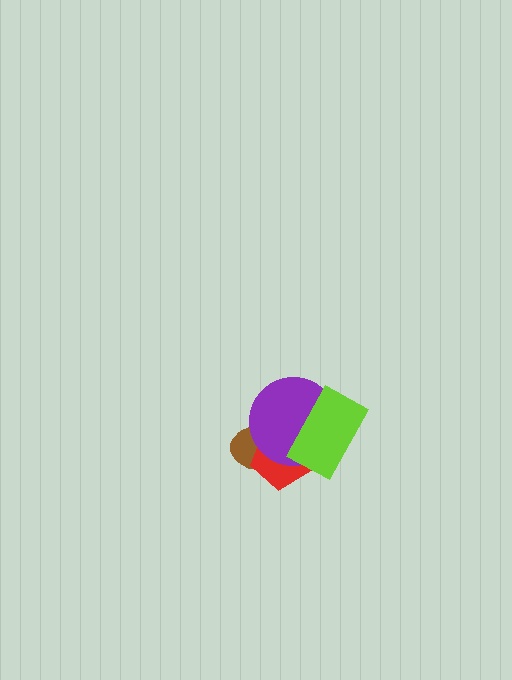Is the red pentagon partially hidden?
Yes, it is partially covered by another shape.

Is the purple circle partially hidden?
Yes, it is partially covered by another shape.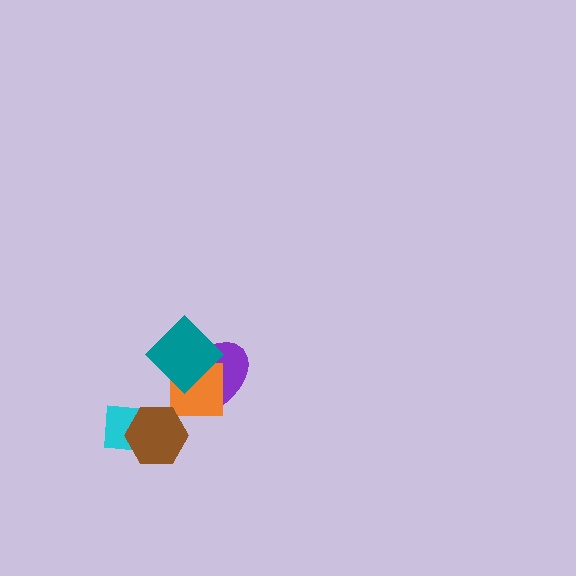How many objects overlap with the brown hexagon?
1 object overlaps with the brown hexagon.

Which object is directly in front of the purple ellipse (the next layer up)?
The orange square is directly in front of the purple ellipse.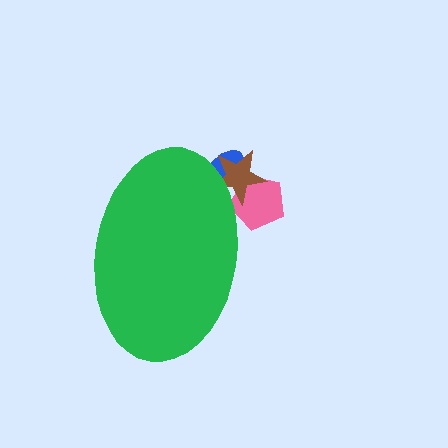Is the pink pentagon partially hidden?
Yes, the pink pentagon is partially hidden behind the green ellipse.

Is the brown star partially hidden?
Yes, the brown star is partially hidden behind the green ellipse.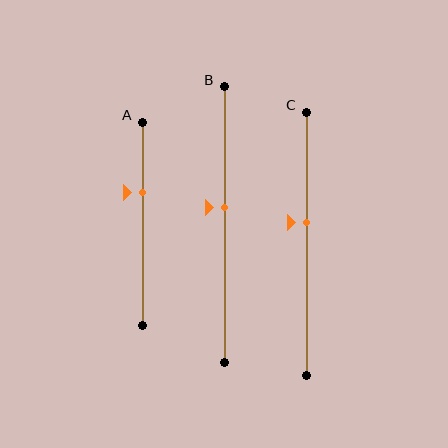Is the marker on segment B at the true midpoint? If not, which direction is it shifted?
No, the marker on segment B is shifted upward by about 6% of the segment length.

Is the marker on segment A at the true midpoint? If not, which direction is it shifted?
No, the marker on segment A is shifted upward by about 16% of the segment length.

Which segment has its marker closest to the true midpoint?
Segment B has its marker closest to the true midpoint.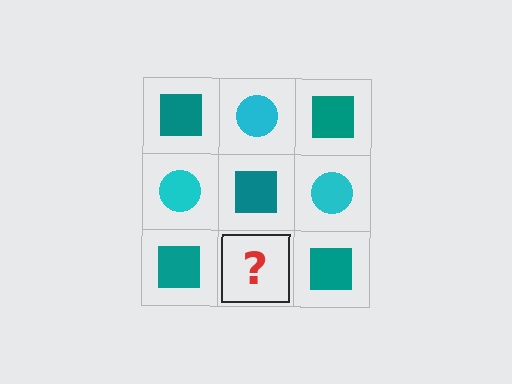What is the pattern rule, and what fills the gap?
The rule is that it alternates teal square and cyan circle in a checkerboard pattern. The gap should be filled with a cyan circle.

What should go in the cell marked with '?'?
The missing cell should contain a cyan circle.